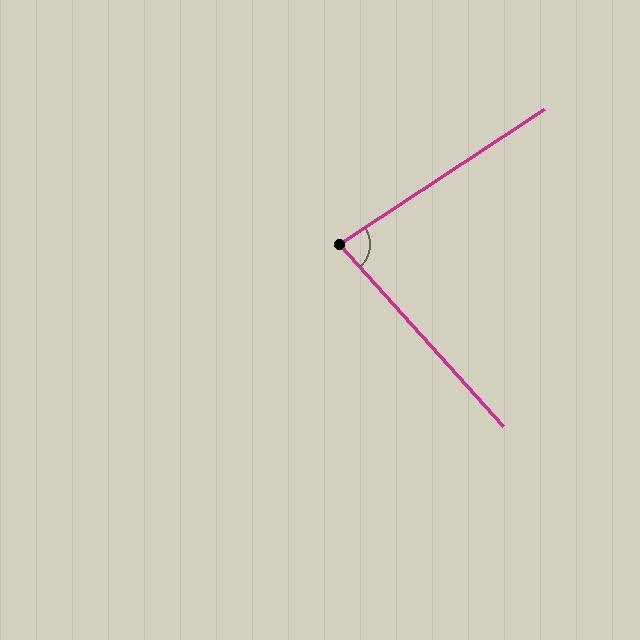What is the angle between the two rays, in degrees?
Approximately 81 degrees.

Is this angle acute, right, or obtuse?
It is acute.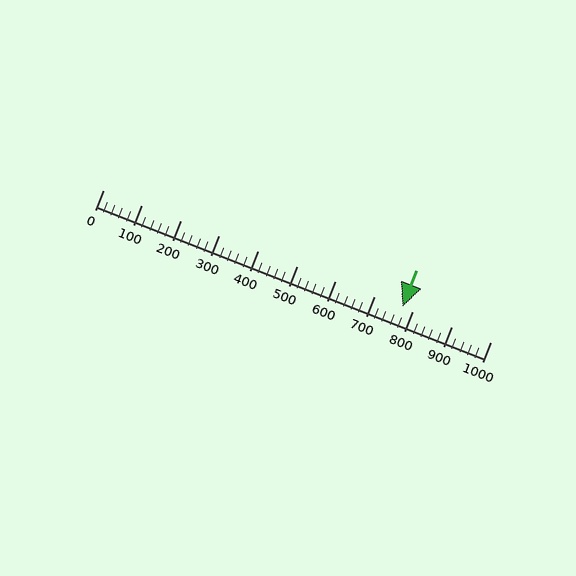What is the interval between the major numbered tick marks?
The major tick marks are spaced 100 units apart.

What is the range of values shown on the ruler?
The ruler shows values from 0 to 1000.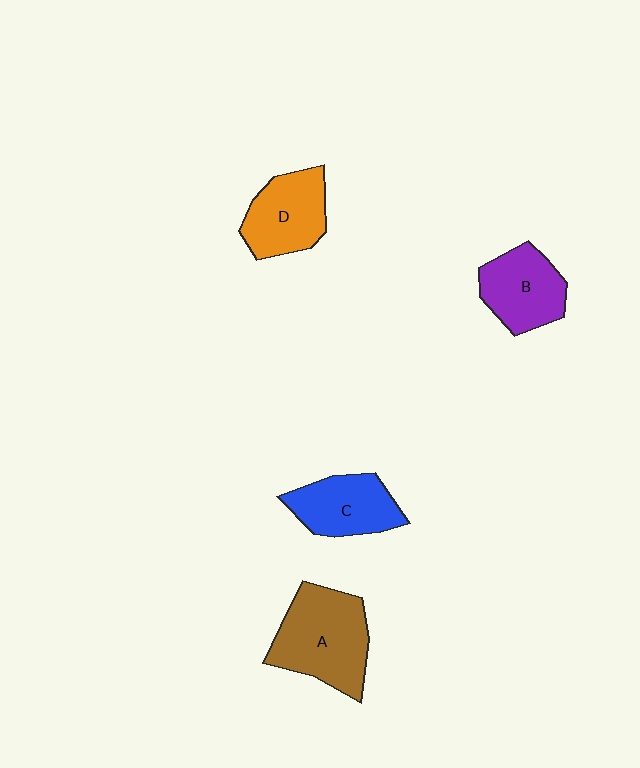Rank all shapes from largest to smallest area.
From largest to smallest: A (brown), D (orange), B (purple), C (blue).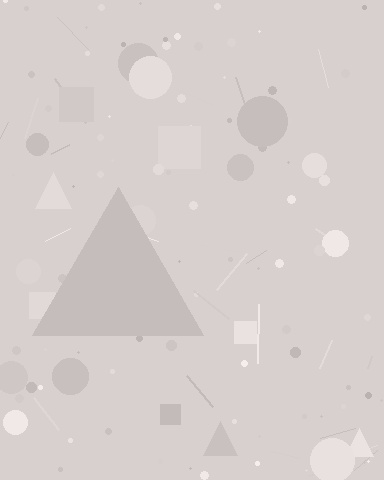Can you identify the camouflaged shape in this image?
The camouflaged shape is a triangle.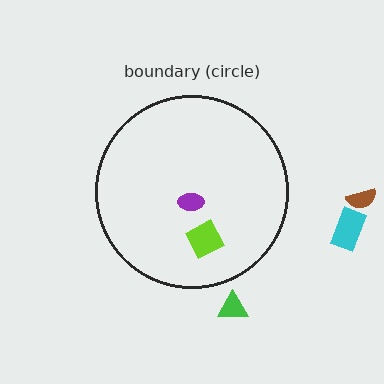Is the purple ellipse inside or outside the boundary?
Inside.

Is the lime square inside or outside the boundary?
Inside.